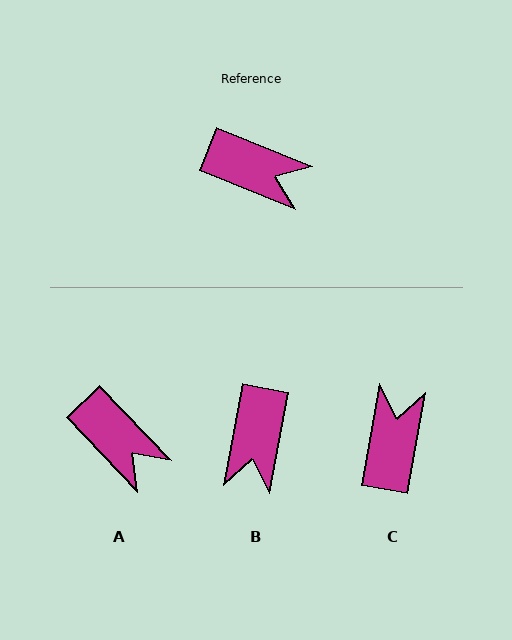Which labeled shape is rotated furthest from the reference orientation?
C, about 102 degrees away.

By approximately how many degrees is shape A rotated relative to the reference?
Approximately 24 degrees clockwise.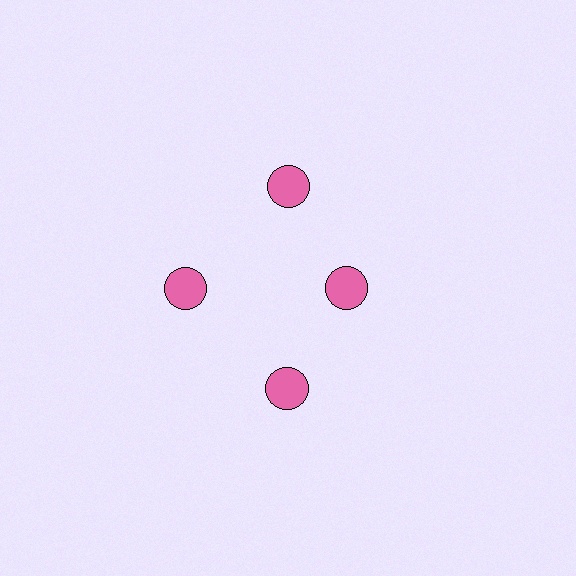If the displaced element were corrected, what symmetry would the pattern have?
It would have 4-fold rotational symmetry — the pattern would map onto itself every 90 degrees.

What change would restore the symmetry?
The symmetry would be restored by moving it outward, back onto the ring so that all 4 circles sit at equal angles and equal distance from the center.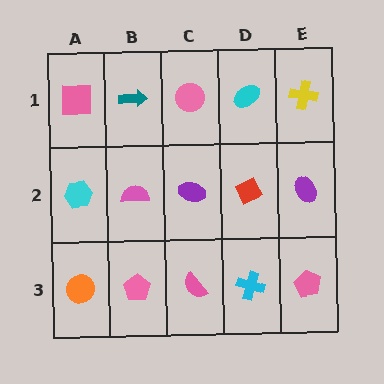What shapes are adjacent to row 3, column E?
A purple ellipse (row 2, column E), a cyan cross (row 3, column D).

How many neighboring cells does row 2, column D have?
4.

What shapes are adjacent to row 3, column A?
A cyan hexagon (row 2, column A), a pink pentagon (row 3, column B).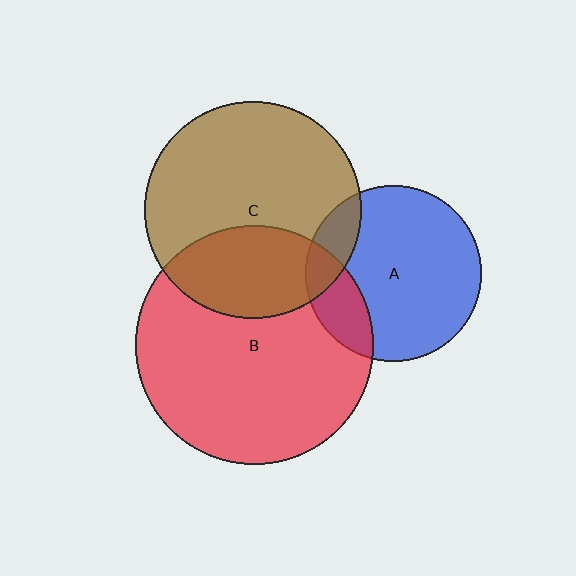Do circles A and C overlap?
Yes.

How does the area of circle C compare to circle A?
Approximately 1.5 times.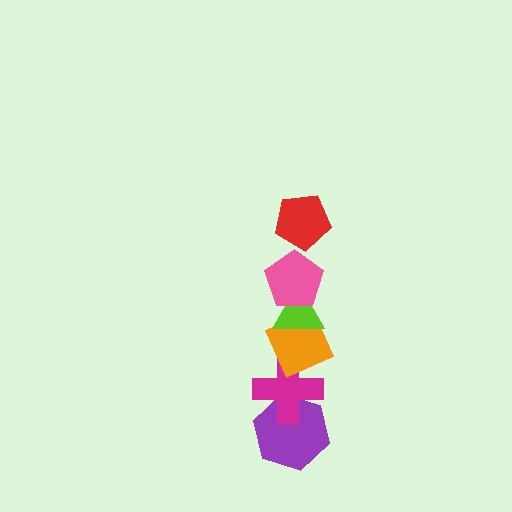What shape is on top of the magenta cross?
The orange diamond is on top of the magenta cross.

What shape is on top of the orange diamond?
The lime triangle is on top of the orange diamond.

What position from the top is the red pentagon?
The red pentagon is 1st from the top.